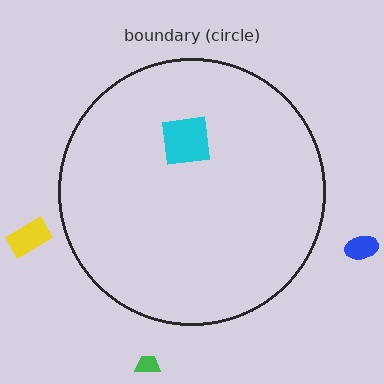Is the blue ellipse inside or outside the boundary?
Outside.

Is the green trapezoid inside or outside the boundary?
Outside.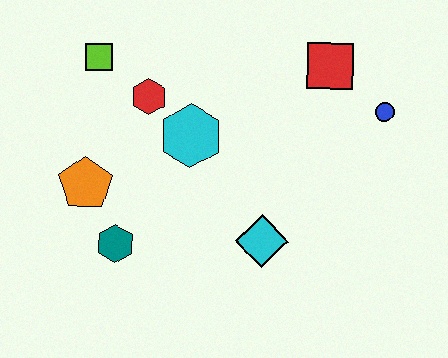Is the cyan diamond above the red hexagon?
No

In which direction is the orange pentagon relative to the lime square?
The orange pentagon is below the lime square.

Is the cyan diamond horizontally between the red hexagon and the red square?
Yes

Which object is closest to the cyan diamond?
The cyan hexagon is closest to the cyan diamond.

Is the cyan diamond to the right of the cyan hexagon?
Yes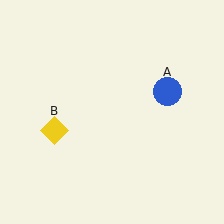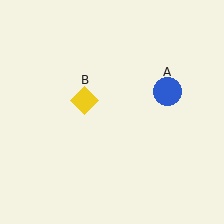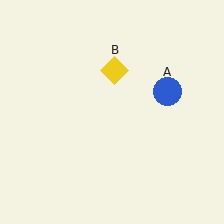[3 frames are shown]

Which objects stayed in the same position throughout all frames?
Blue circle (object A) remained stationary.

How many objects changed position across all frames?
1 object changed position: yellow diamond (object B).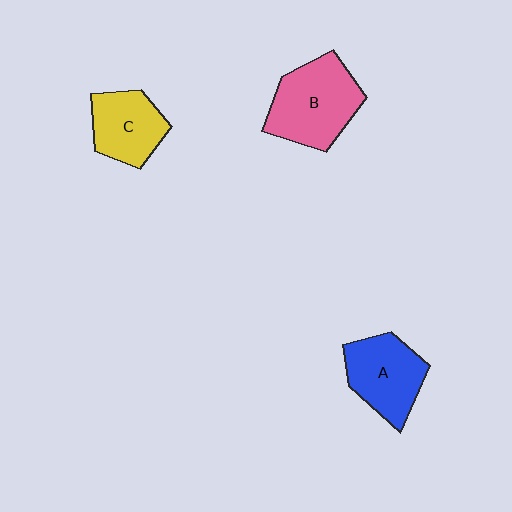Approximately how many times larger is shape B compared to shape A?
Approximately 1.2 times.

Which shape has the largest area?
Shape B (pink).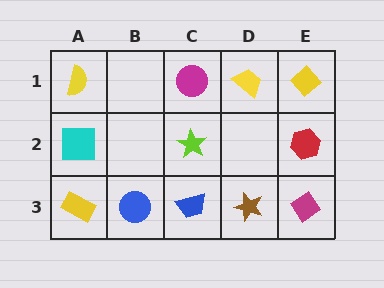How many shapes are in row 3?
5 shapes.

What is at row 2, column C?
A lime star.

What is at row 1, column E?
A yellow diamond.